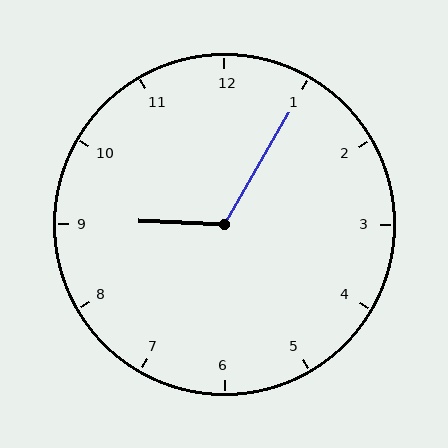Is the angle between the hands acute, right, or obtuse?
It is obtuse.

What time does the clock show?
9:05.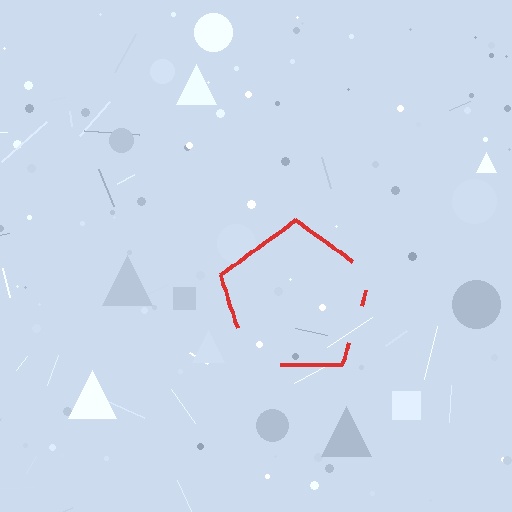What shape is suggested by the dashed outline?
The dashed outline suggests a pentagon.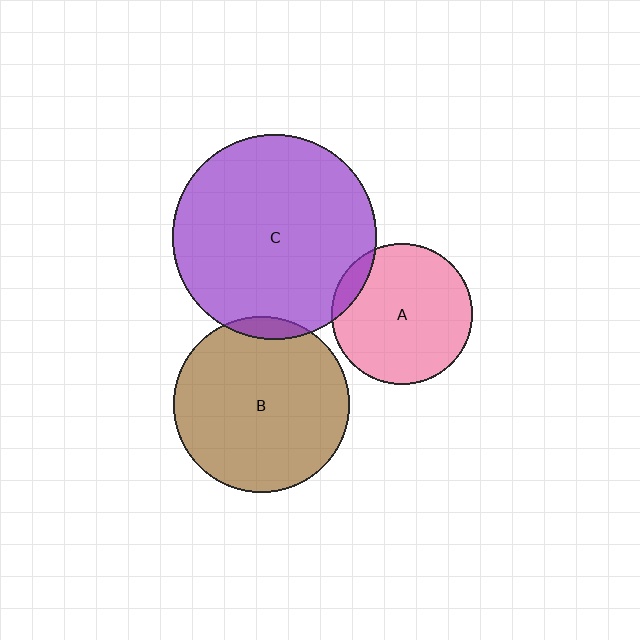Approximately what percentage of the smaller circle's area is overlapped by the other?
Approximately 10%.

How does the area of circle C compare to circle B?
Approximately 1.3 times.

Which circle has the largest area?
Circle C (purple).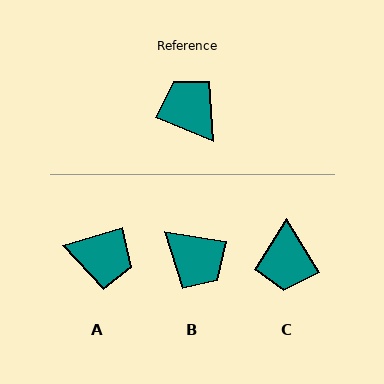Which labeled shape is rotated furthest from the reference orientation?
B, about 166 degrees away.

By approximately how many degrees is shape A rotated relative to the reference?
Approximately 141 degrees clockwise.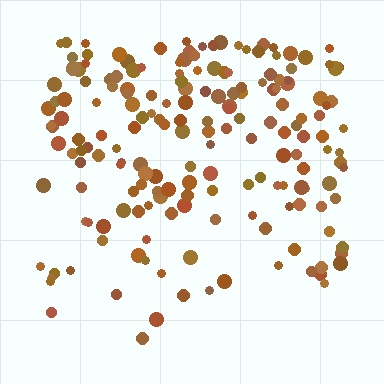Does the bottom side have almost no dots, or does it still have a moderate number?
Still a moderate number, just noticeably fewer than the top.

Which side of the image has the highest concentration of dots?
The top.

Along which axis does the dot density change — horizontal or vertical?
Vertical.